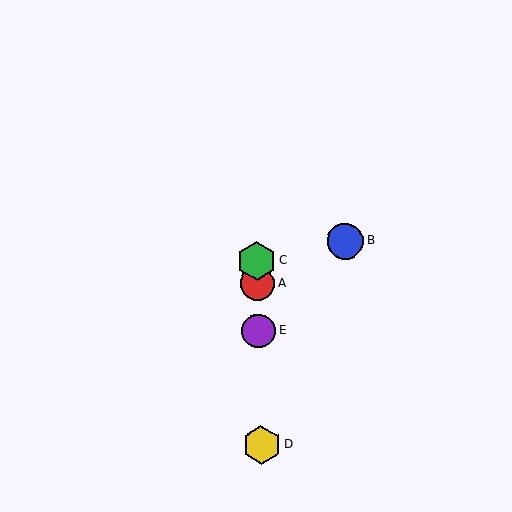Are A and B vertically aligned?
No, A is at x≈258 and B is at x≈345.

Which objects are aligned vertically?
Objects A, C, D, E are aligned vertically.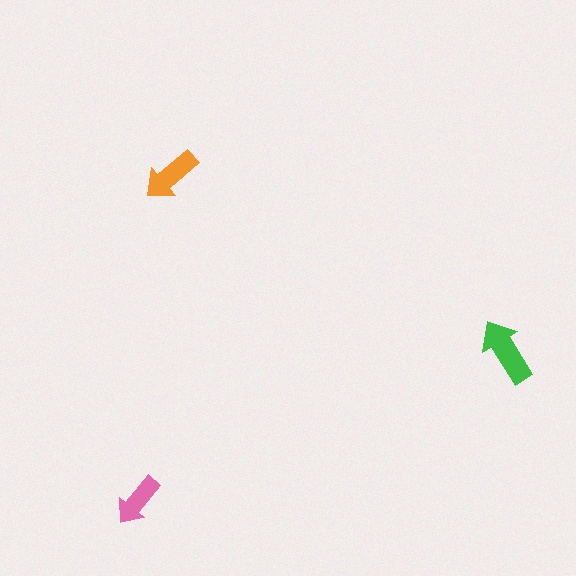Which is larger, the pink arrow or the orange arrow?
The orange one.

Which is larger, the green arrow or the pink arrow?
The green one.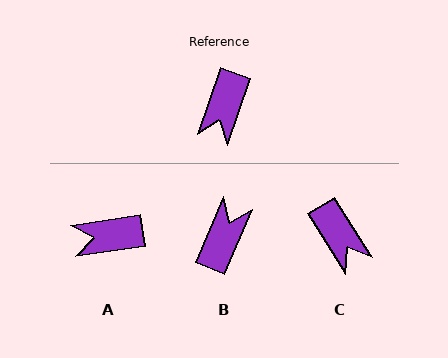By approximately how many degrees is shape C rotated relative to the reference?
Approximately 51 degrees counter-clockwise.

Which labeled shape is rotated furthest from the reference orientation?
B, about 177 degrees away.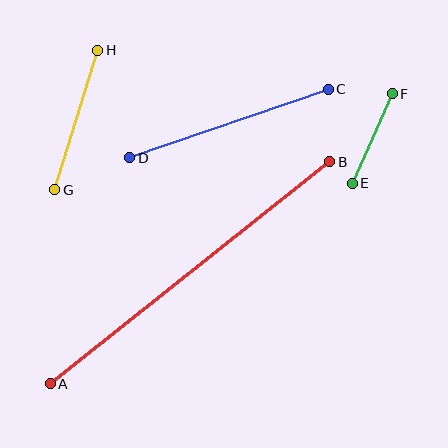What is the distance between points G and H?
The distance is approximately 146 pixels.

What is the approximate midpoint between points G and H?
The midpoint is at approximately (76, 120) pixels.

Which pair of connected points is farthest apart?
Points A and B are farthest apart.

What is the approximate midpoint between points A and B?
The midpoint is at approximately (190, 273) pixels.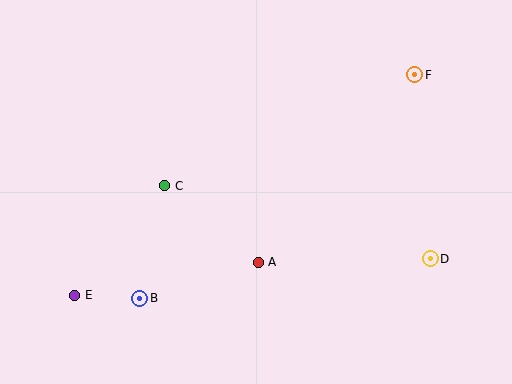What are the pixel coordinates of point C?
Point C is at (165, 186).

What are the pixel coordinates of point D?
Point D is at (430, 259).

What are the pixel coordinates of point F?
Point F is at (415, 75).